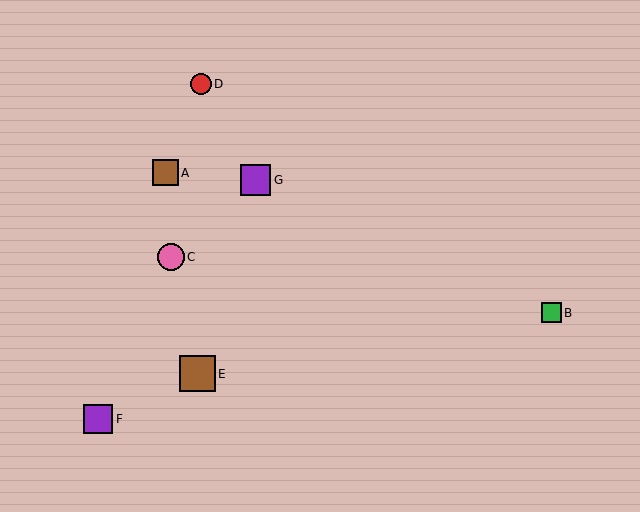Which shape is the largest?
The brown square (labeled E) is the largest.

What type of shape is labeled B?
Shape B is a green square.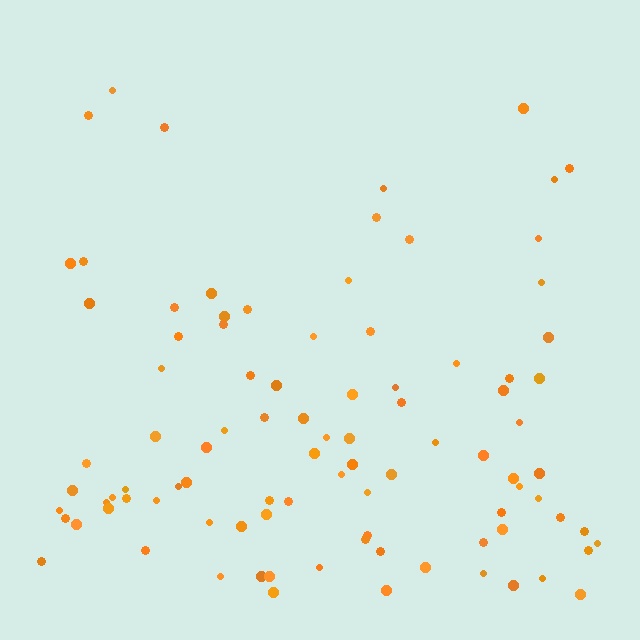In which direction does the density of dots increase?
From top to bottom, with the bottom side densest.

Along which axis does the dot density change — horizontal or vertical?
Vertical.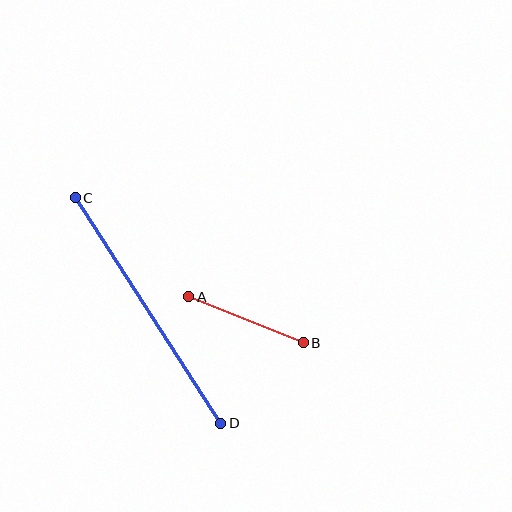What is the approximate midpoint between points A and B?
The midpoint is at approximately (246, 320) pixels.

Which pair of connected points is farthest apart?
Points C and D are farthest apart.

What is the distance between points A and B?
The distance is approximately 124 pixels.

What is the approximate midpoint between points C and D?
The midpoint is at approximately (148, 310) pixels.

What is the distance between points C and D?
The distance is approximately 269 pixels.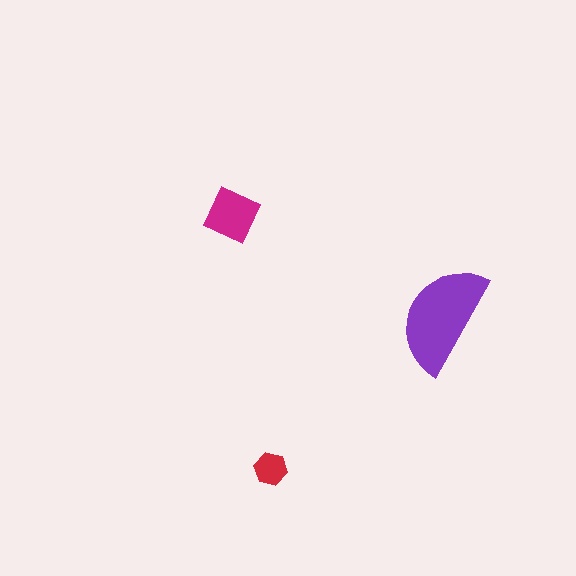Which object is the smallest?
The red hexagon.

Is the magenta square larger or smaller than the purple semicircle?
Smaller.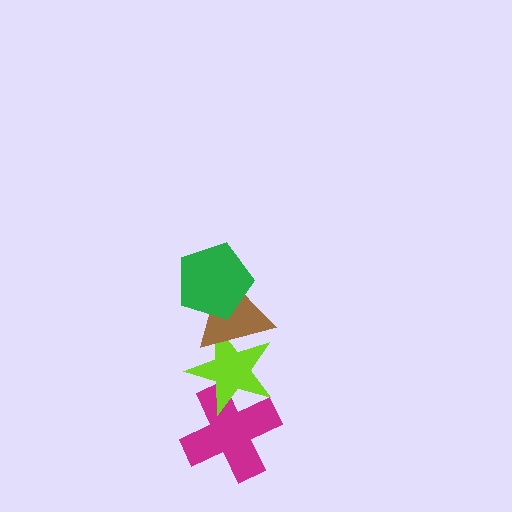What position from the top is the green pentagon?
The green pentagon is 1st from the top.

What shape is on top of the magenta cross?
The lime star is on top of the magenta cross.